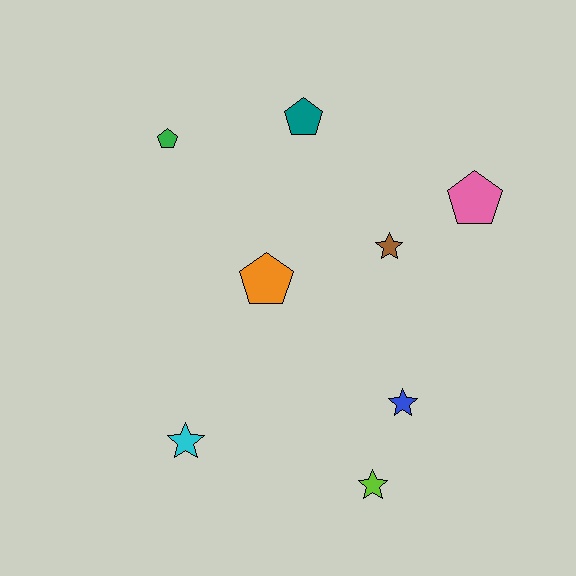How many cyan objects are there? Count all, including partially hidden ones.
There is 1 cyan object.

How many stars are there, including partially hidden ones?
There are 4 stars.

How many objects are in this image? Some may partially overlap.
There are 8 objects.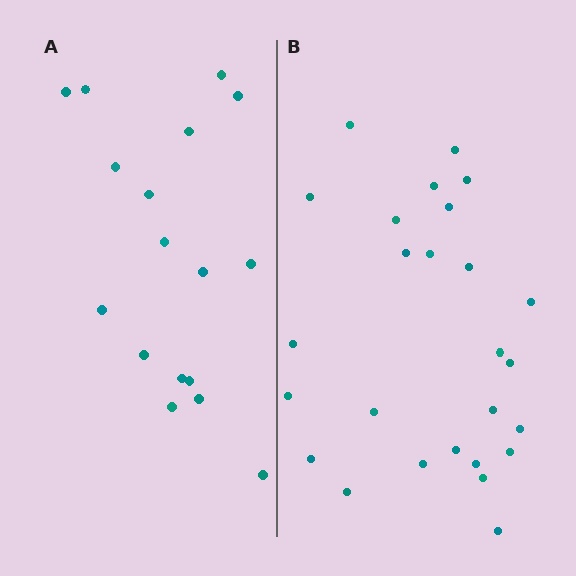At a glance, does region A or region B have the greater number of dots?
Region B (the right region) has more dots.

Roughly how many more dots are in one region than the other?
Region B has roughly 8 or so more dots than region A.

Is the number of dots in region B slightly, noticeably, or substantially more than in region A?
Region B has substantially more. The ratio is roughly 1.5 to 1.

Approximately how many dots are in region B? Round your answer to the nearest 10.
About 30 dots. (The exact count is 26, which rounds to 30.)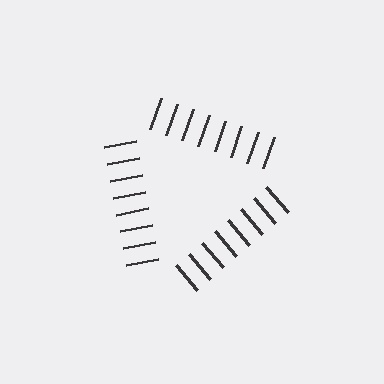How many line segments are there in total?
24 — 8 along each of the 3 edges.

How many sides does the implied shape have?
3 sides — the line-ends trace a triangle.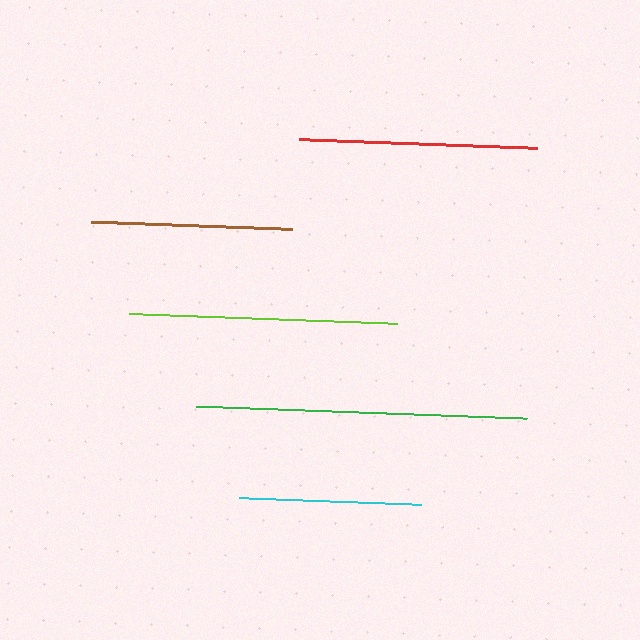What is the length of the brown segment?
The brown segment is approximately 201 pixels long.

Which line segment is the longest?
The green line is the longest at approximately 330 pixels.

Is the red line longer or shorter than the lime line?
The lime line is longer than the red line.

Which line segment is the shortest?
The cyan line is the shortest at approximately 182 pixels.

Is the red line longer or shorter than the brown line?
The red line is longer than the brown line.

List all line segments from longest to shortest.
From longest to shortest: green, lime, red, brown, cyan.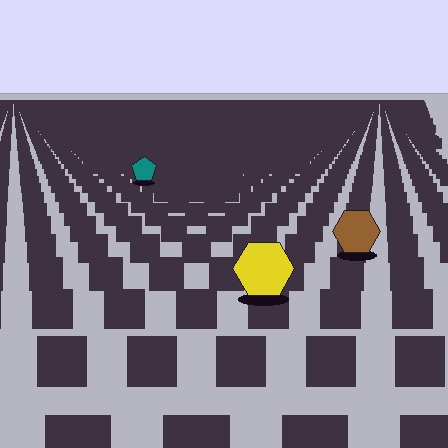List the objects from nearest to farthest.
From nearest to farthest: the yellow hexagon, the brown hexagon, the teal pentagon.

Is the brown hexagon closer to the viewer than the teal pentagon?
Yes. The brown hexagon is closer — you can tell from the texture gradient: the ground texture is coarser near it.